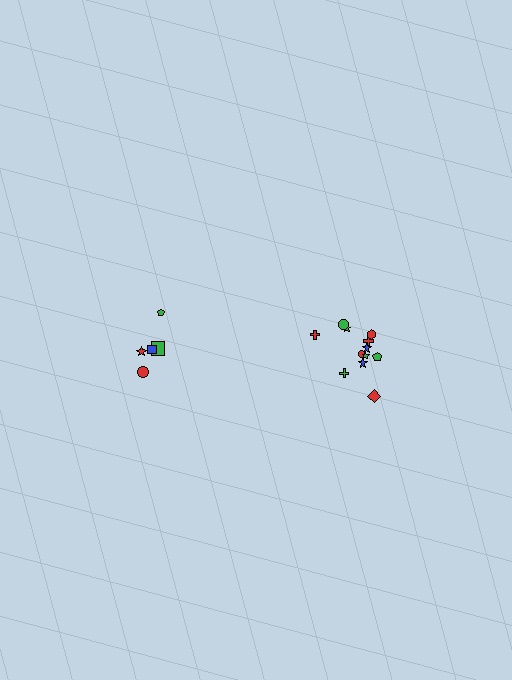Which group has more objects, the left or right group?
The right group.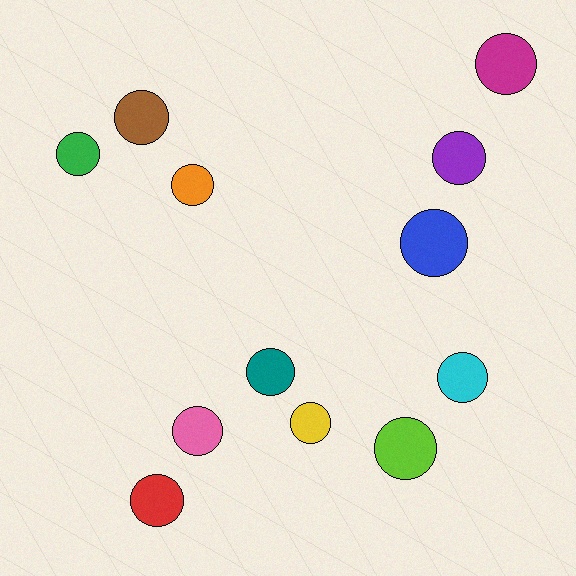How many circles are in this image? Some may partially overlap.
There are 12 circles.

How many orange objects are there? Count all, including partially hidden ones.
There is 1 orange object.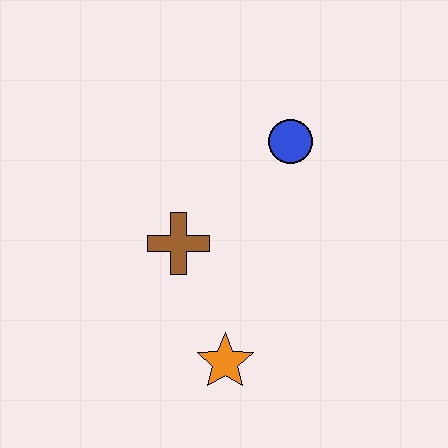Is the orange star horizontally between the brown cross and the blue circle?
Yes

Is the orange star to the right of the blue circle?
No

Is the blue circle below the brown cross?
No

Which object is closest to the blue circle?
The brown cross is closest to the blue circle.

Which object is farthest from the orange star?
The blue circle is farthest from the orange star.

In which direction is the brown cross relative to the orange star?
The brown cross is above the orange star.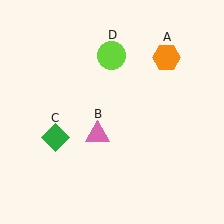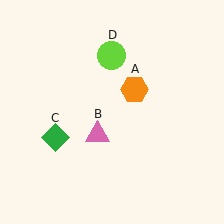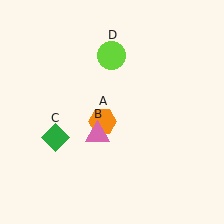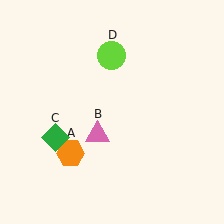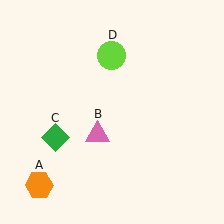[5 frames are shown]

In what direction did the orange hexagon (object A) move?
The orange hexagon (object A) moved down and to the left.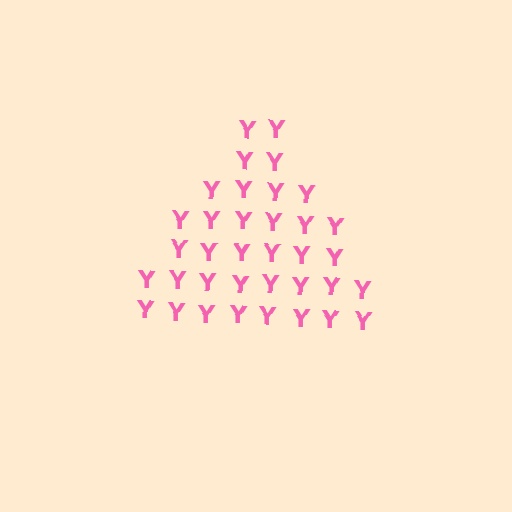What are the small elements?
The small elements are letter Y's.